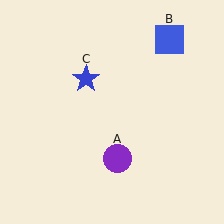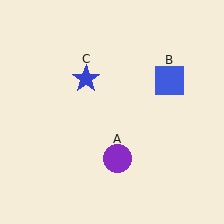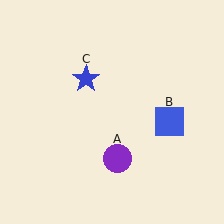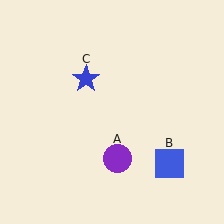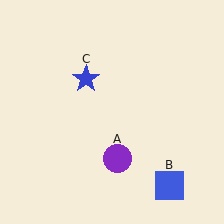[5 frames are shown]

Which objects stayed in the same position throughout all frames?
Purple circle (object A) and blue star (object C) remained stationary.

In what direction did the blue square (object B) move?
The blue square (object B) moved down.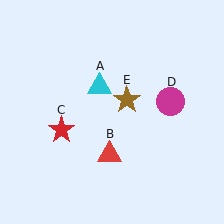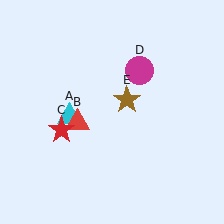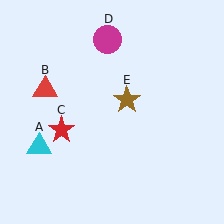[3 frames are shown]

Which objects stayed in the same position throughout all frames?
Red star (object C) and brown star (object E) remained stationary.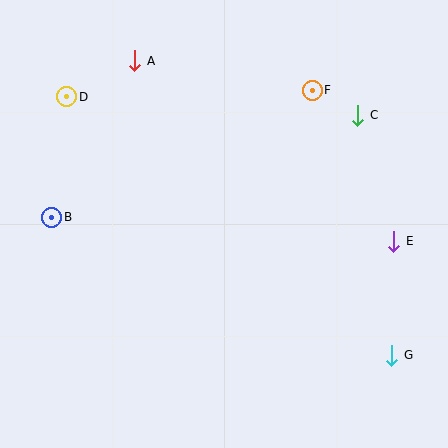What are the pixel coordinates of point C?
Point C is at (358, 115).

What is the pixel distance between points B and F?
The distance between B and F is 290 pixels.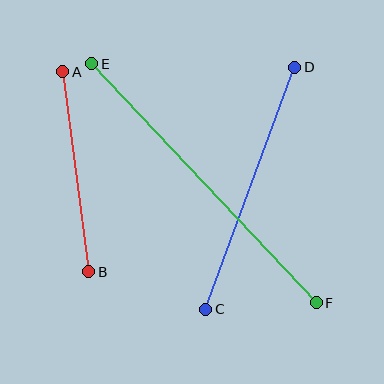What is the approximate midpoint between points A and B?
The midpoint is at approximately (76, 172) pixels.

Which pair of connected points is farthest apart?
Points E and F are farthest apart.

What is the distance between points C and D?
The distance is approximately 257 pixels.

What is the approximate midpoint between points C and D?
The midpoint is at approximately (250, 188) pixels.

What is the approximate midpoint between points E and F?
The midpoint is at approximately (204, 183) pixels.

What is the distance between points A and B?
The distance is approximately 202 pixels.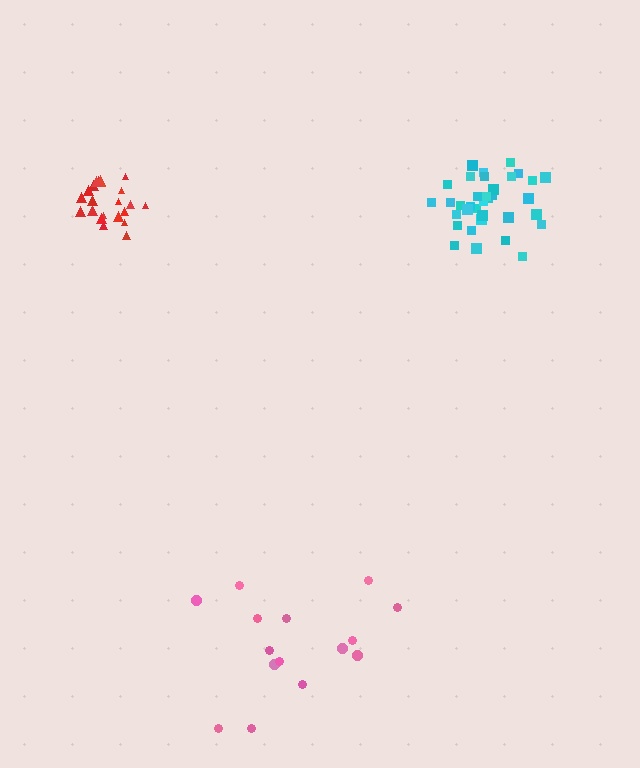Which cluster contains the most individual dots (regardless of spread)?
Cyan (35).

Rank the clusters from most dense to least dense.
cyan, red, pink.